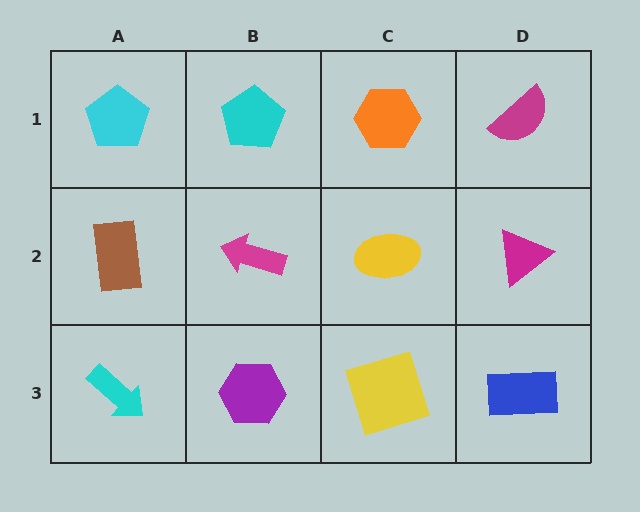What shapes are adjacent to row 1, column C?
A yellow ellipse (row 2, column C), a cyan pentagon (row 1, column B), a magenta semicircle (row 1, column D).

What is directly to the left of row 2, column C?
A magenta arrow.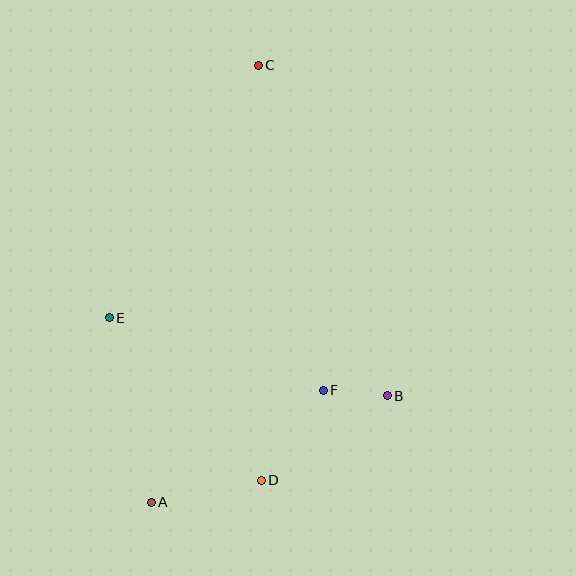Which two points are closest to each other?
Points B and F are closest to each other.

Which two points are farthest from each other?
Points A and C are farthest from each other.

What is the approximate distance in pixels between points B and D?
The distance between B and D is approximately 152 pixels.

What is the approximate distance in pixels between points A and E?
The distance between A and E is approximately 189 pixels.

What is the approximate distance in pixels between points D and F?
The distance between D and F is approximately 109 pixels.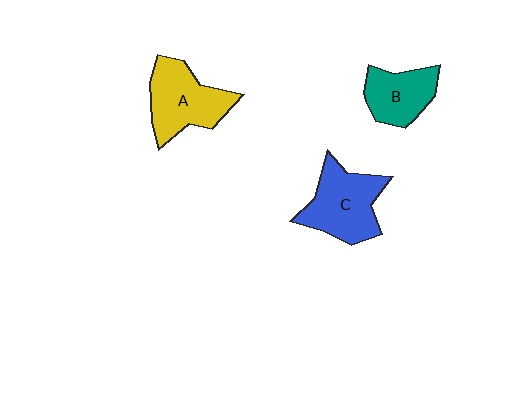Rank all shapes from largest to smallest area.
From largest to smallest: C (blue), A (yellow), B (teal).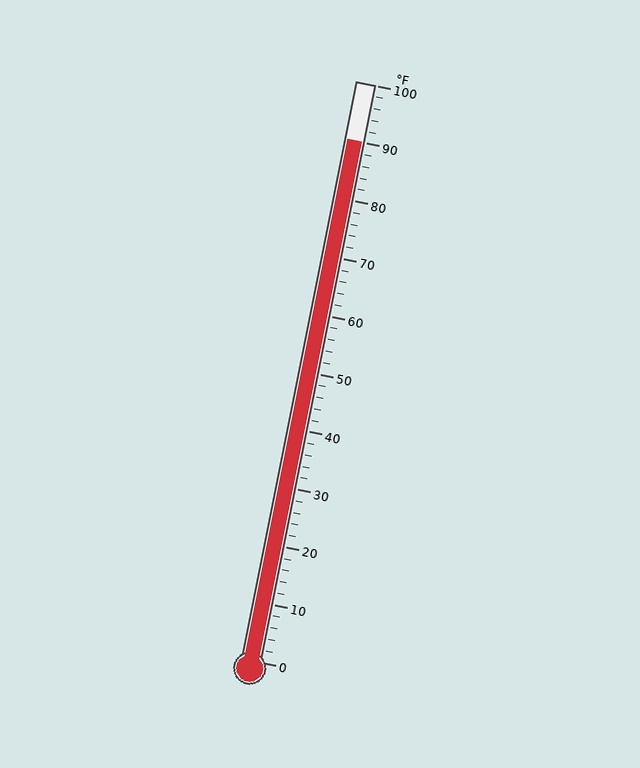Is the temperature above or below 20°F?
The temperature is above 20°F.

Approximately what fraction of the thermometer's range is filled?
The thermometer is filled to approximately 90% of its range.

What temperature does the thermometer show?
The thermometer shows approximately 90°F.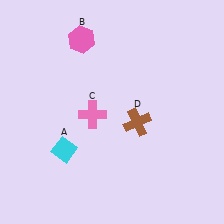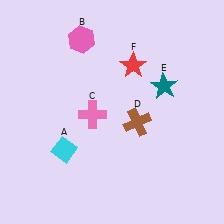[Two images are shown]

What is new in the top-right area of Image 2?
A red star (F) was added in the top-right area of Image 2.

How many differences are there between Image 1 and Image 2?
There are 2 differences between the two images.